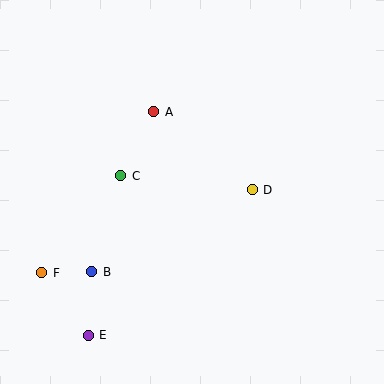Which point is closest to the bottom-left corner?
Point E is closest to the bottom-left corner.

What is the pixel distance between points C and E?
The distance between C and E is 162 pixels.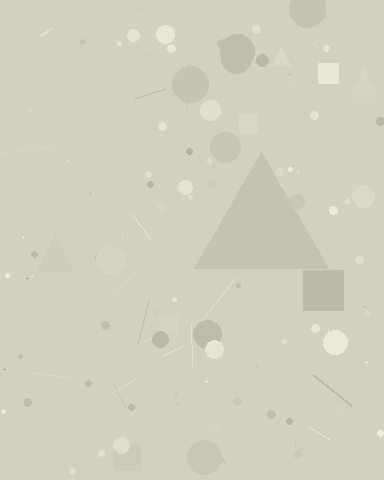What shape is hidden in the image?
A triangle is hidden in the image.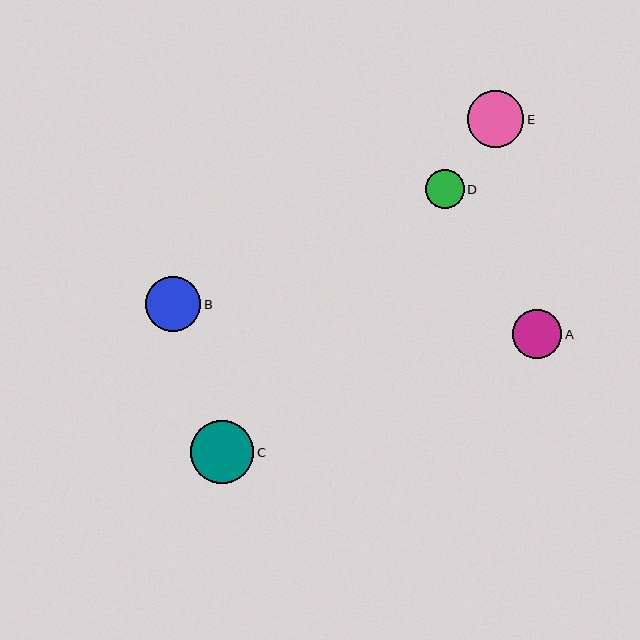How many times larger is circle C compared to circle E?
Circle C is approximately 1.1 times the size of circle E.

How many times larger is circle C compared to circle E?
Circle C is approximately 1.1 times the size of circle E.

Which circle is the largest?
Circle C is the largest with a size of approximately 63 pixels.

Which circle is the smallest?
Circle D is the smallest with a size of approximately 38 pixels.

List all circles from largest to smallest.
From largest to smallest: C, E, B, A, D.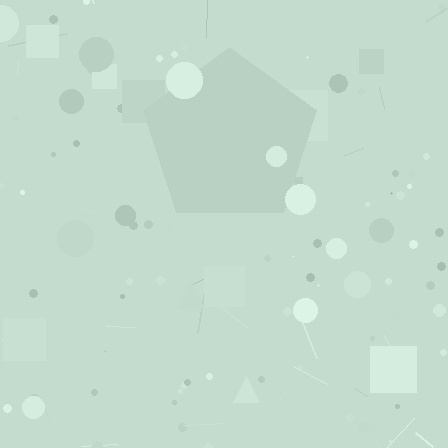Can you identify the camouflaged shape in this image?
The camouflaged shape is a pentagon.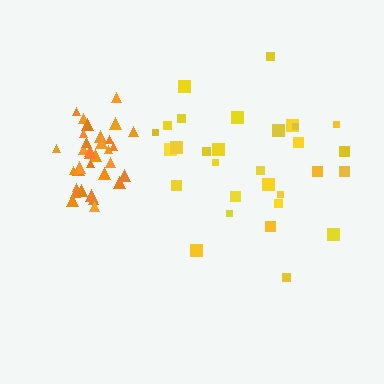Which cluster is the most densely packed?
Orange.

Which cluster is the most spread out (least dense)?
Yellow.